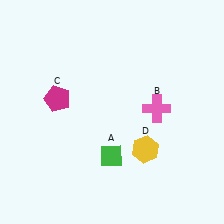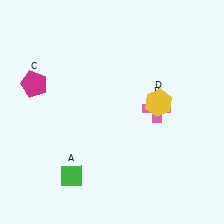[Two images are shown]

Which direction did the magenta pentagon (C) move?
The magenta pentagon (C) moved left.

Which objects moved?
The objects that moved are: the green diamond (A), the magenta pentagon (C), the yellow hexagon (D).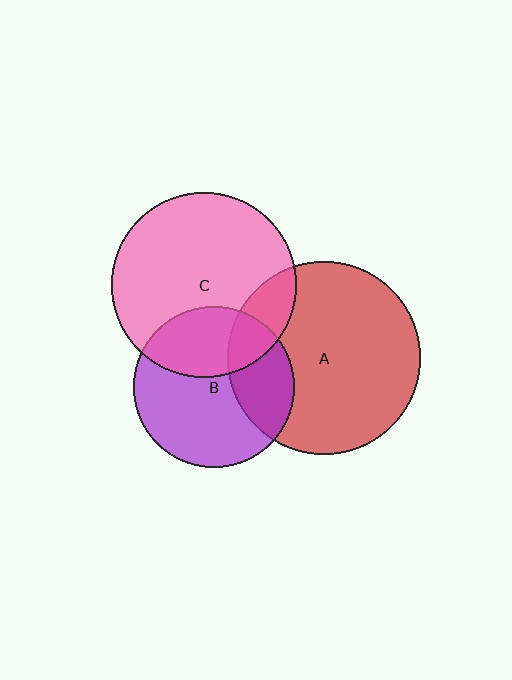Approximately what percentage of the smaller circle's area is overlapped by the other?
Approximately 35%.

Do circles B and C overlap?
Yes.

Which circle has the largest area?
Circle A (red).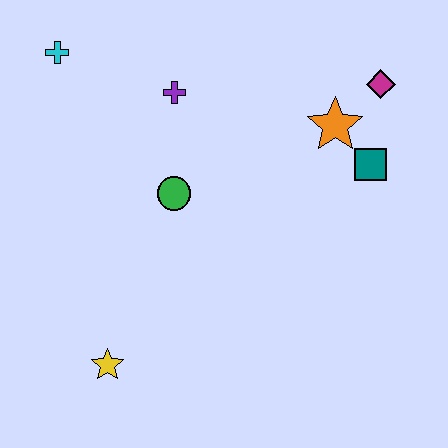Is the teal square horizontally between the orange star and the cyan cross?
No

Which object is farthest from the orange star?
The yellow star is farthest from the orange star.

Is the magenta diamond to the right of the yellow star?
Yes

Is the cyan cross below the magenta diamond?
No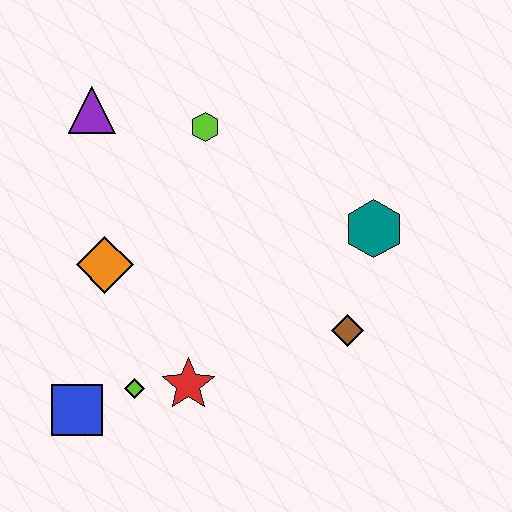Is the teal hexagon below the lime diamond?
No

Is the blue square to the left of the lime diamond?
Yes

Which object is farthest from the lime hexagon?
The blue square is farthest from the lime hexagon.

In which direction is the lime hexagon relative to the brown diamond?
The lime hexagon is above the brown diamond.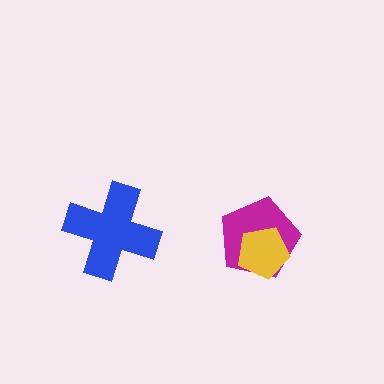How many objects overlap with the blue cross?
0 objects overlap with the blue cross.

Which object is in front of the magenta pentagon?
The yellow pentagon is in front of the magenta pentagon.